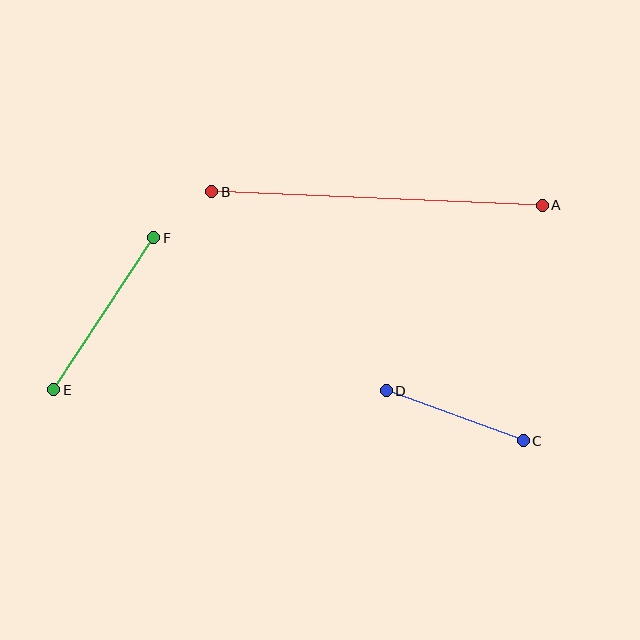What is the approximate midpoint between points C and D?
The midpoint is at approximately (455, 416) pixels.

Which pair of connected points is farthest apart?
Points A and B are farthest apart.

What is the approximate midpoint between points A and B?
The midpoint is at approximately (377, 199) pixels.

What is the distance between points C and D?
The distance is approximately 146 pixels.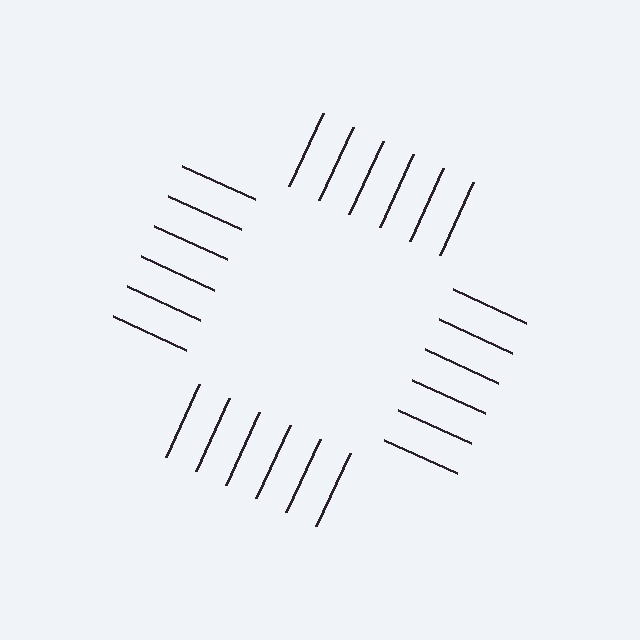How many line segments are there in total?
24 — 6 along each of the 4 edges.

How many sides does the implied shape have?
4 sides — the line-ends trace a square.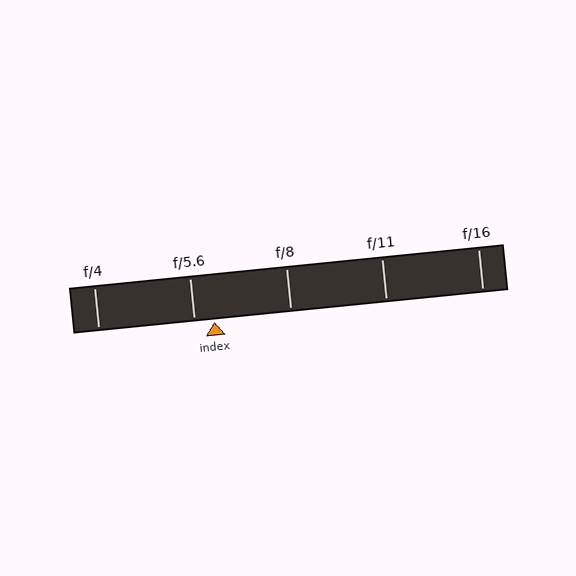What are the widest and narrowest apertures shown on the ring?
The widest aperture shown is f/4 and the narrowest is f/16.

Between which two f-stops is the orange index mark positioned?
The index mark is between f/5.6 and f/8.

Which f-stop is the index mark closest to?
The index mark is closest to f/5.6.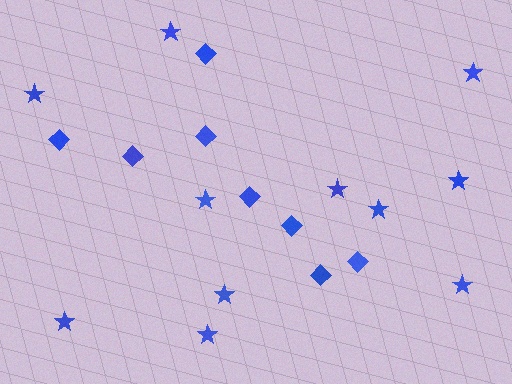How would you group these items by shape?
There are 2 groups: one group of diamonds (8) and one group of stars (11).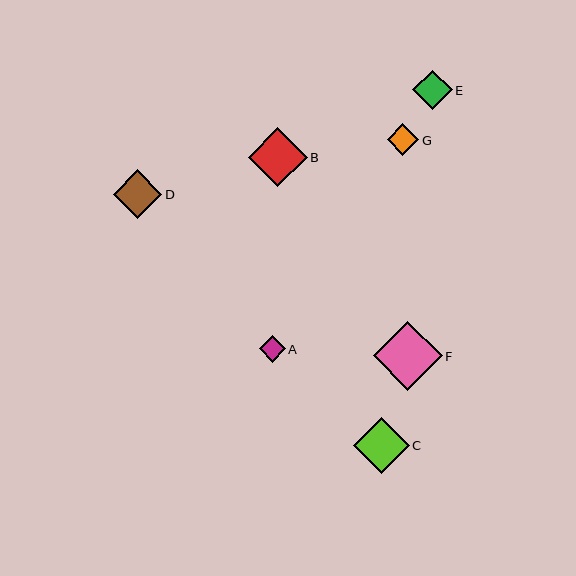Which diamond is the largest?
Diamond F is the largest with a size of approximately 69 pixels.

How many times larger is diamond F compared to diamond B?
Diamond F is approximately 1.2 times the size of diamond B.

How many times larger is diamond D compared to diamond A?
Diamond D is approximately 1.9 times the size of diamond A.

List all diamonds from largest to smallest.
From largest to smallest: F, B, C, D, E, G, A.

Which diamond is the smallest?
Diamond A is the smallest with a size of approximately 26 pixels.